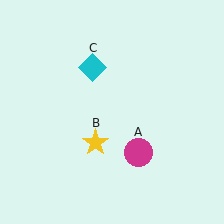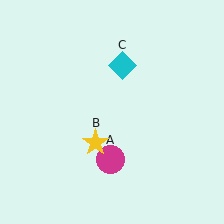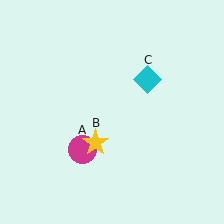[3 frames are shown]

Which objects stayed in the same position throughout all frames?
Yellow star (object B) remained stationary.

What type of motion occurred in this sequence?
The magenta circle (object A), cyan diamond (object C) rotated clockwise around the center of the scene.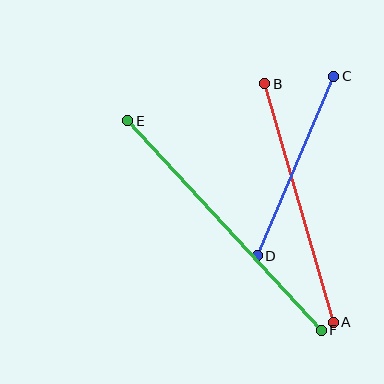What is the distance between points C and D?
The distance is approximately 195 pixels.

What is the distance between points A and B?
The distance is approximately 248 pixels.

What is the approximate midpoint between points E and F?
The midpoint is at approximately (225, 226) pixels.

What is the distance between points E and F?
The distance is approximately 285 pixels.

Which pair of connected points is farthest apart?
Points E and F are farthest apart.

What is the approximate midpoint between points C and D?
The midpoint is at approximately (295, 166) pixels.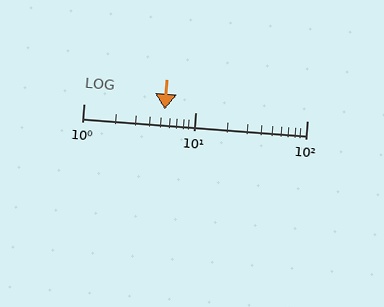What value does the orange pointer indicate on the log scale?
The pointer indicates approximately 5.3.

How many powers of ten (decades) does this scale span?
The scale spans 2 decades, from 1 to 100.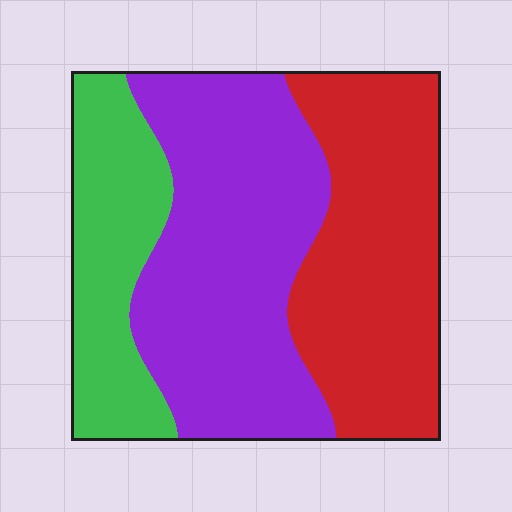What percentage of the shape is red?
Red takes up between a quarter and a half of the shape.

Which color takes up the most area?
Purple, at roughly 45%.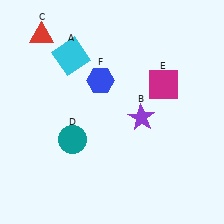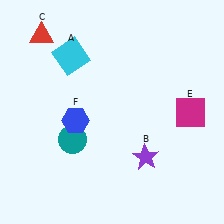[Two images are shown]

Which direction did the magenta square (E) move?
The magenta square (E) moved down.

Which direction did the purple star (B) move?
The purple star (B) moved down.